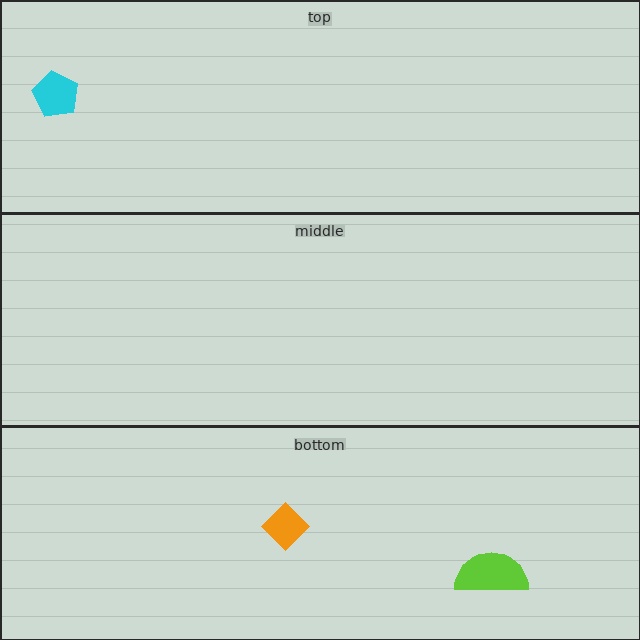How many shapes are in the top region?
1.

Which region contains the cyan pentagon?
The top region.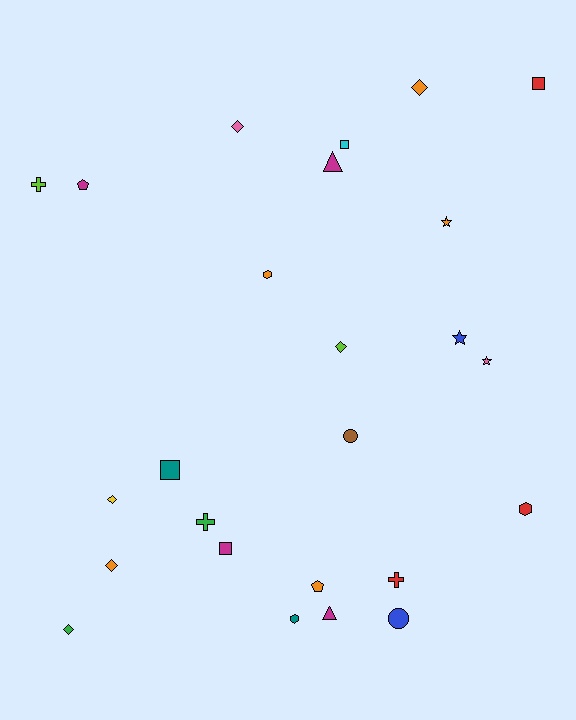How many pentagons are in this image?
There are 2 pentagons.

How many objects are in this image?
There are 25 objects.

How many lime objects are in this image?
There are 2 lime objects.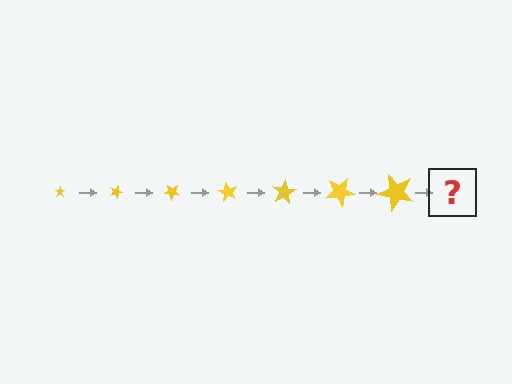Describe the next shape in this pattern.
It should be a star, larger than the previous one and rotated 140 degrees from the start.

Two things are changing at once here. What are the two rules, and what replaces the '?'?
The two rules are that the star grows larger each step and it rotates 20 degrees each step. The '?' should be a star, larger than the previous one and rotated 140 degrees from the start.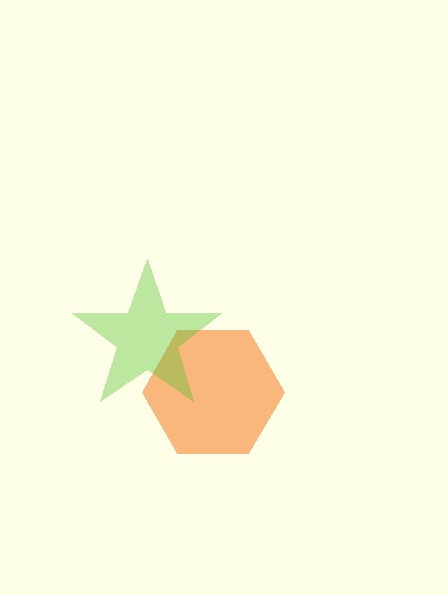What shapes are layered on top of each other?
The layered shapes are: an orange hexagon, a lime star.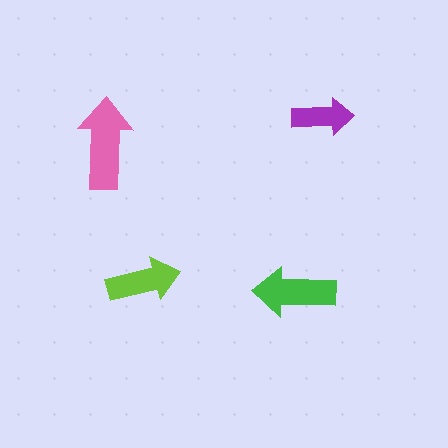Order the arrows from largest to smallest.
the pink one, the green one, the lime one, the purple one.